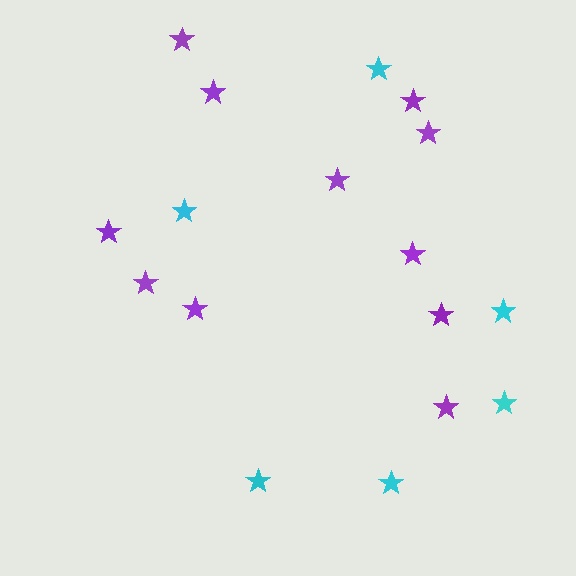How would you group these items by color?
There are 2 groups: one group of purple stars (11) and one group of cyan stars (6).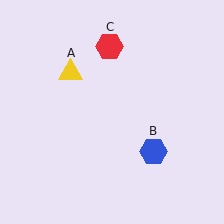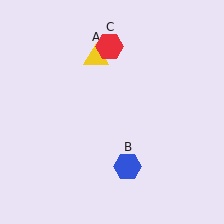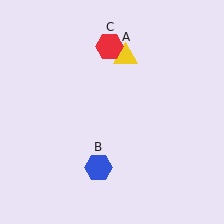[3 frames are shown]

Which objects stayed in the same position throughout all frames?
Red hexagon (object C) remained stationary.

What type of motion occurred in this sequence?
The yellow triangle (object A), blue hexagon (object B) rotated clockwise around the center of the scene.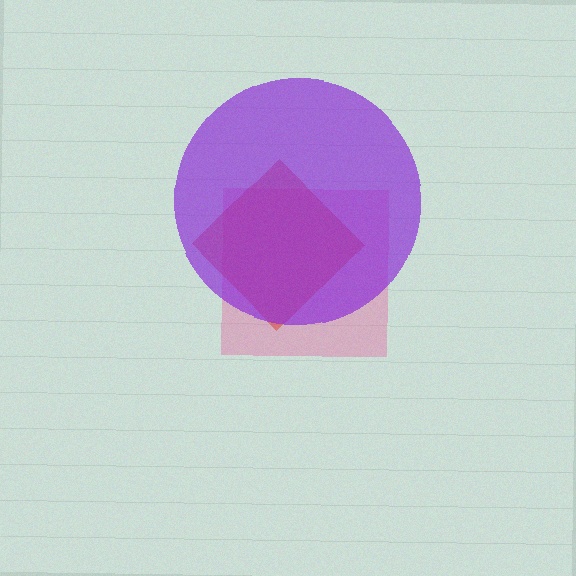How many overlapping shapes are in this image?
There are 3 overlapping shapes in the image.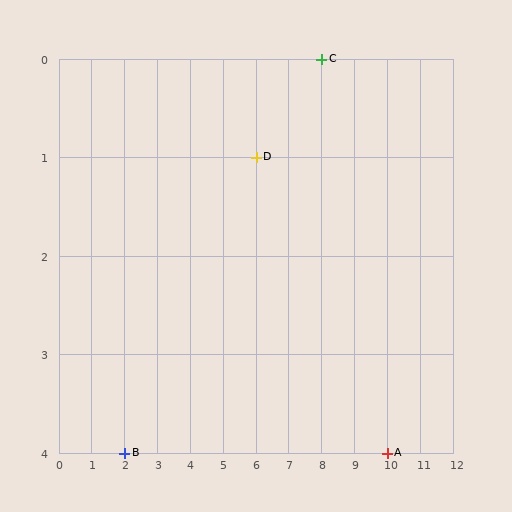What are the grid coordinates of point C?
Point C is at grid coordinates (8, 0).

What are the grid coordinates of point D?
Point D is at grid coordinates (6, 1).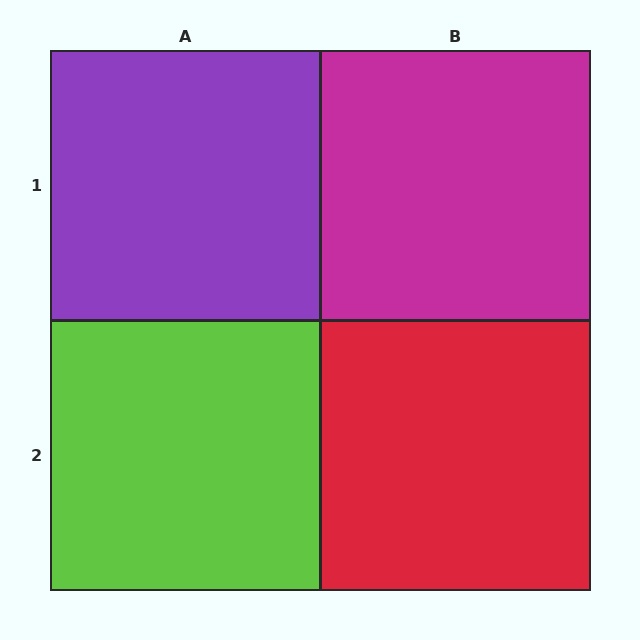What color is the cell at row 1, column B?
Magenta.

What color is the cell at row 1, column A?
Purple.